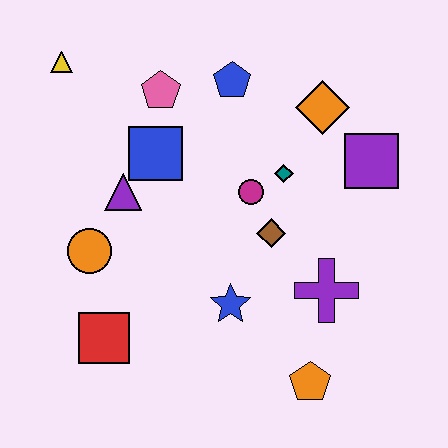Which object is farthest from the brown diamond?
The yellow triangle is farthest from the brown diamond.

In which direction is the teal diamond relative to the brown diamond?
The teal diamond is above the brown diamond.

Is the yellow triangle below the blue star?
No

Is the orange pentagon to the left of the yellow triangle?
No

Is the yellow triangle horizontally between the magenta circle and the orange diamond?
No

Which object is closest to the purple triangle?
The blue square is closest to the purple triangle.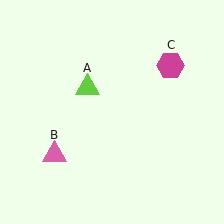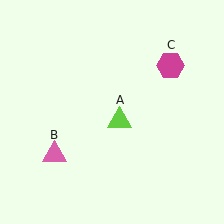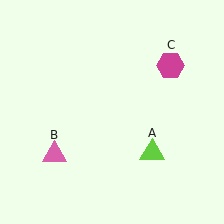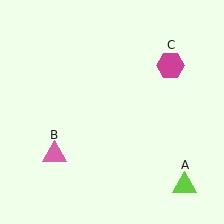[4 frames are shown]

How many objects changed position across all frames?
1 object changed position: lime triangle (object A).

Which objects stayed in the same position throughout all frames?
Pink triangle (object B) and magenta hexagon (object C) remained stationary.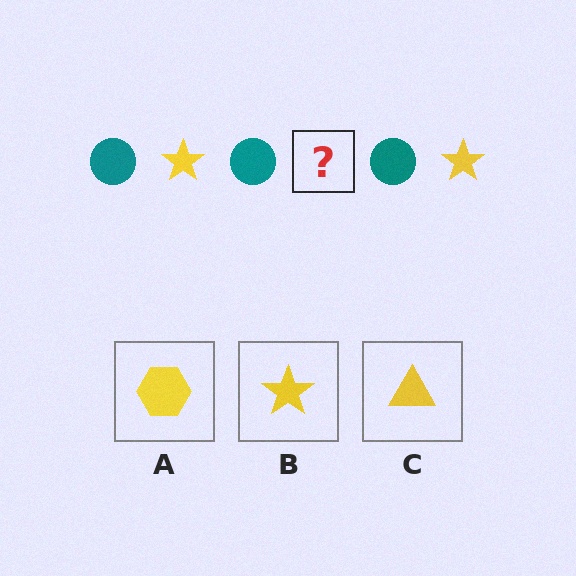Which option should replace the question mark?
Option B.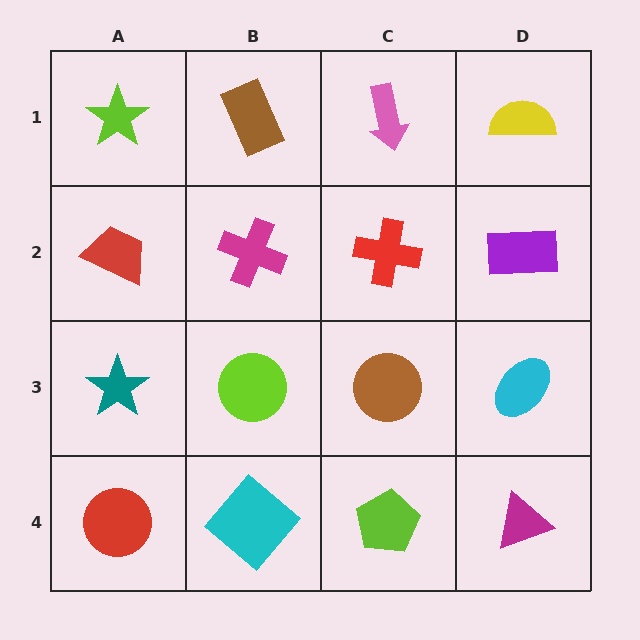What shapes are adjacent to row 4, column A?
A teal star (row 3, column A), a cyan diamond (row 4, column B).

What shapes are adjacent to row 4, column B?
A lime circle (row 3, column B), a red circle (row 4, column A), a lime pentagon (row 4, column C).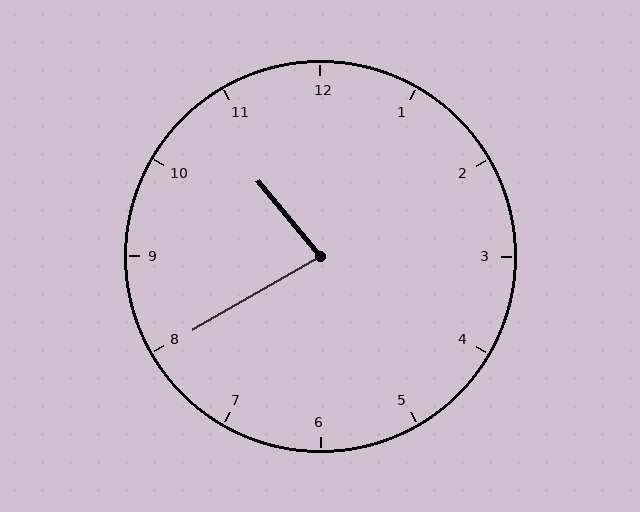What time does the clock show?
10:40.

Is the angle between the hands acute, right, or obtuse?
It is acute.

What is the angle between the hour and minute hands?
Approximately 80 degrees.